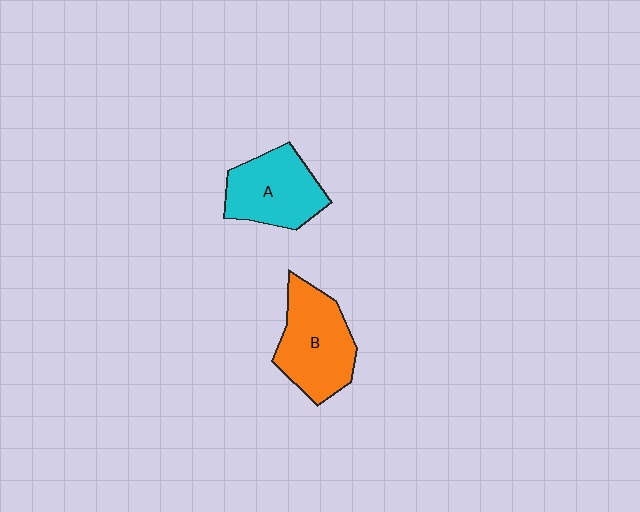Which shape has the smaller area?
Shape A (cyan).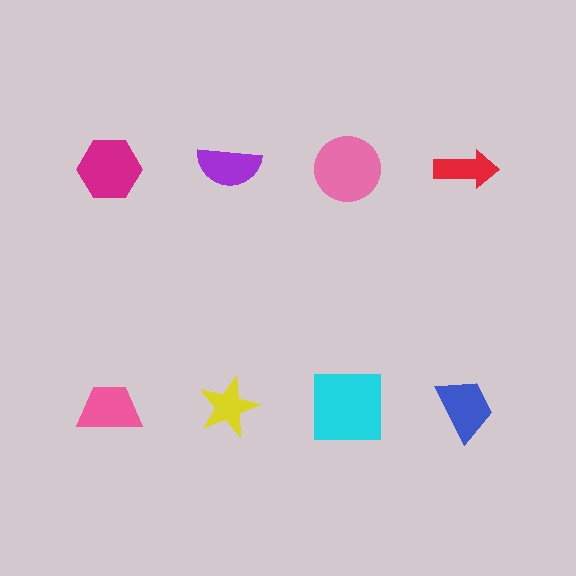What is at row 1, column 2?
A purple semicircle.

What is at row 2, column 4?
A blue trapezoid.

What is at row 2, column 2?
A yellow star.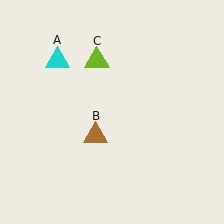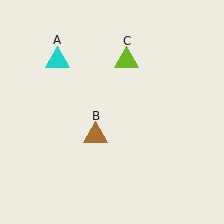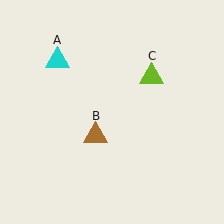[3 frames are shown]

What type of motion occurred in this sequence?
The lime triangle (object C) rotated clockwise around the center of the scene.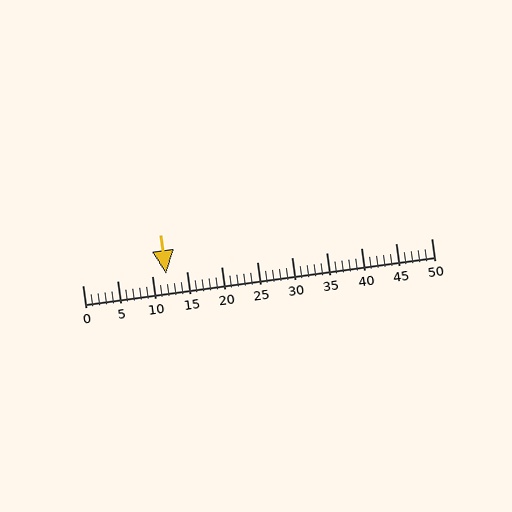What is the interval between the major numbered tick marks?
The major tick marks are spaced 5 units apart.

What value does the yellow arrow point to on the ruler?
The yellow arrow points to approximately 12.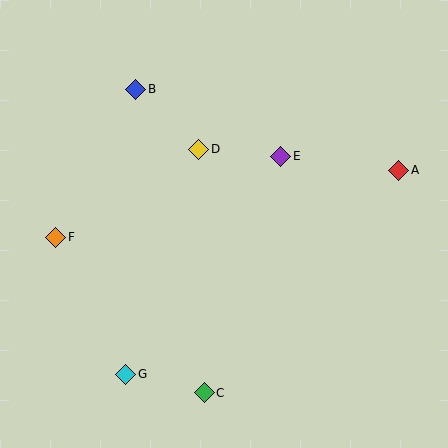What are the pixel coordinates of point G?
Point G is at (126, 374).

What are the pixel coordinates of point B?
Point B is at (136, 89).